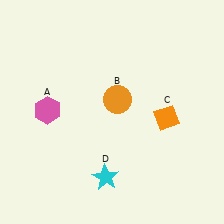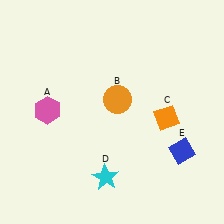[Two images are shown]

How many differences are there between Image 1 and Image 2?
There is 1 difference between the two images.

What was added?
A blue diamond (E) was added in Image 2.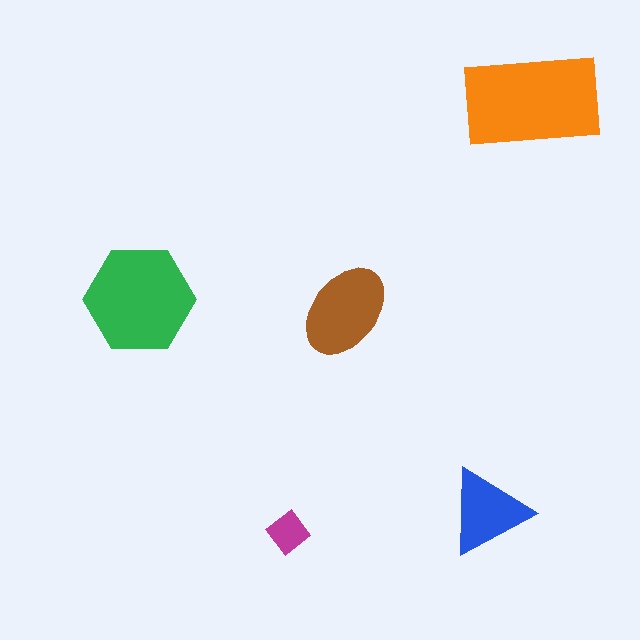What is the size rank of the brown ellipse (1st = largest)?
3rd.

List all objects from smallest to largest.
The magenta diamond, the blue triangle, the brown ellipse, the green hexagon, the orange rectangle.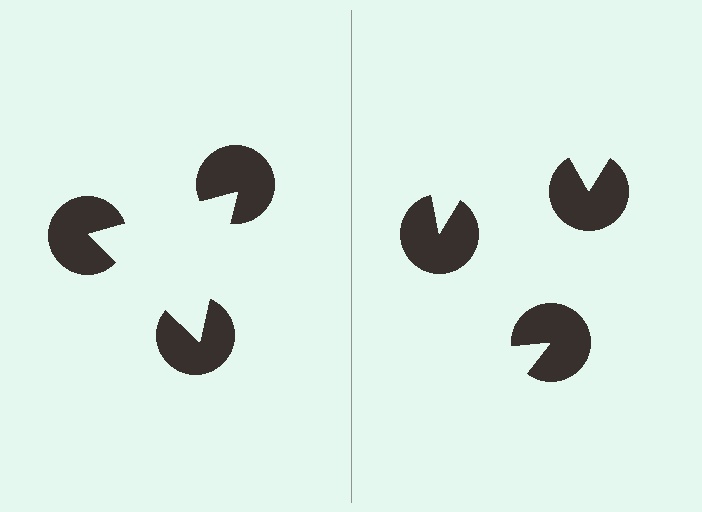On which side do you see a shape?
An illusory triangle appears on the left side. On the right side the wedge cuts are rotated, so no coherent shape forms.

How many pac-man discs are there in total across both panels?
6 — 3 on each side.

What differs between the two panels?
The pac-man discs are positioned identically on both sides; only the wedge orientations differ. On the left they align to a triangle; on the right they are misaligned.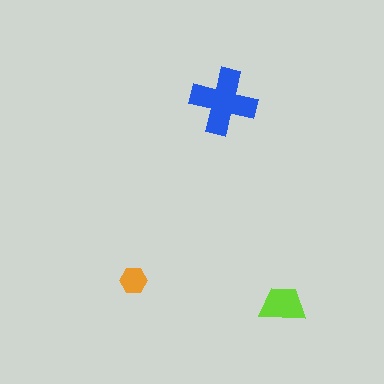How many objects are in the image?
There are 3 objects in the image.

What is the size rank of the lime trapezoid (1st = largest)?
2nd.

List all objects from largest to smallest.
The blue cross, the lime trapezoid, the orange hexagon.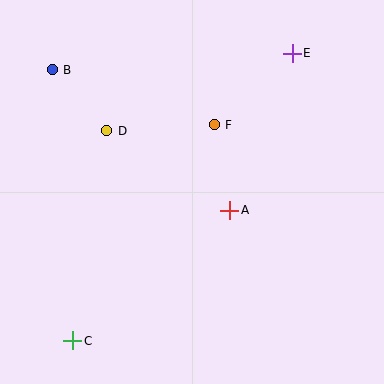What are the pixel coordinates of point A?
Point A is at (230, 210).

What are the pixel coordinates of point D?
Point D is at (107, 131).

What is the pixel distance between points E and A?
The distance between E and A is 169 pixels.